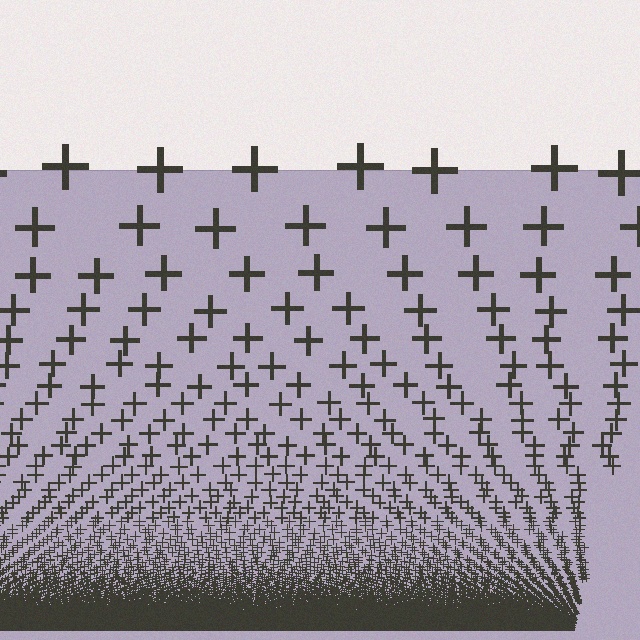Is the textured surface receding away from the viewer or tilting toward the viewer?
The surface appears to tilt toward the viewer. Texture elements get larger and sparser toward the top.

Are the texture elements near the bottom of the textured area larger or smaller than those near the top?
Smaller. The gradient is inverted — elements near the bottom are smaller and denser.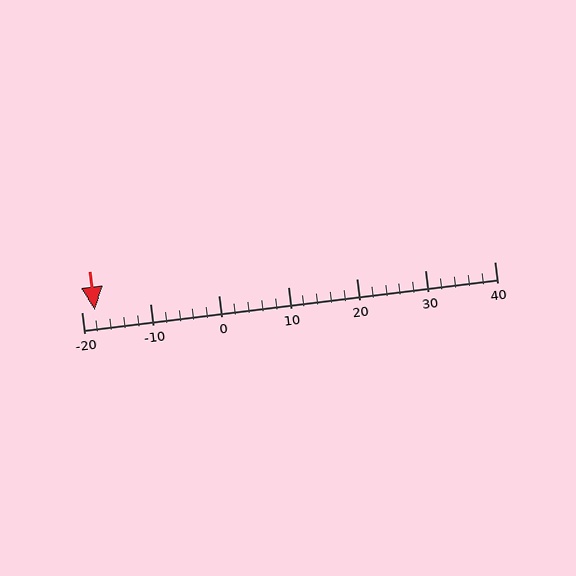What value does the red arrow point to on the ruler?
The red arrow points to approximately -18.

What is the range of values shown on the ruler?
The ruler shows values from -20 to 40.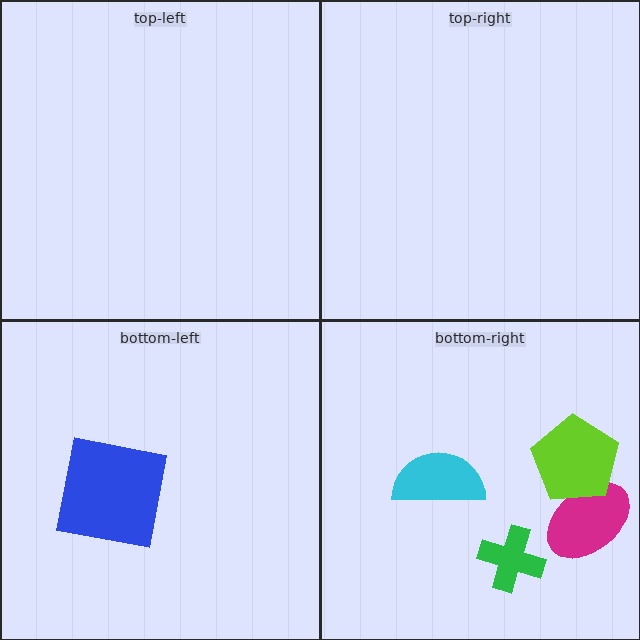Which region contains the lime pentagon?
The bottom-right region.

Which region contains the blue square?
The bottom-left region.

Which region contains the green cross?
The bottom-right region.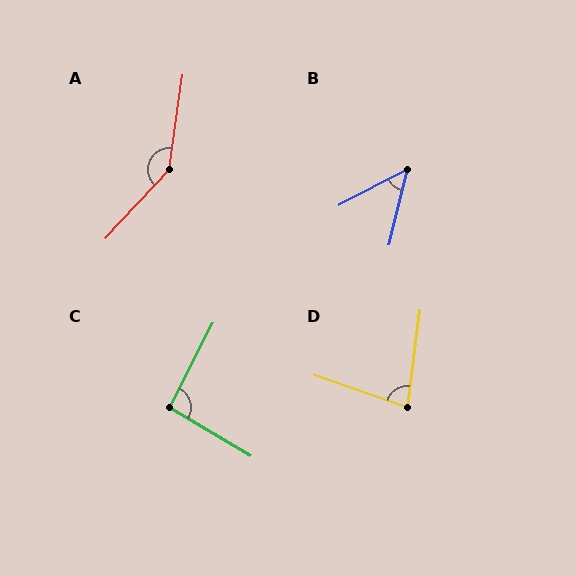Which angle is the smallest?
B, at approximately 49 degrees.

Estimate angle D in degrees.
Approximately 78 degrees.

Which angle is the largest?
A, at approximately 145 degrees.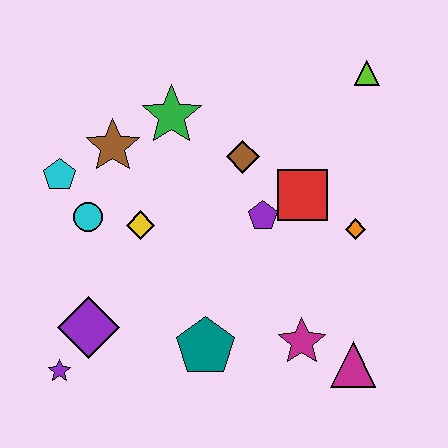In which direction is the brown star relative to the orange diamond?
The brown star is to the left of the orange diamond.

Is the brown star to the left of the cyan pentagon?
No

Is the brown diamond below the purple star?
No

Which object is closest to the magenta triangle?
The magenta star is closest to the magenta triangle.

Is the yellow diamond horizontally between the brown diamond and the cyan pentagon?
Yes